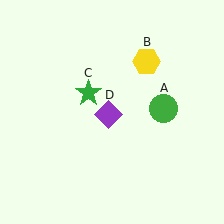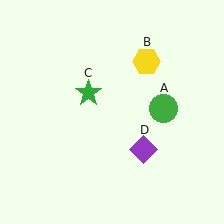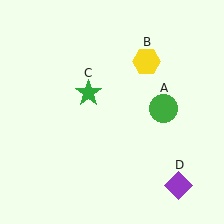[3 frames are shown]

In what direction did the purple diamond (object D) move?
The purple diamond (object D) moved down and to the right.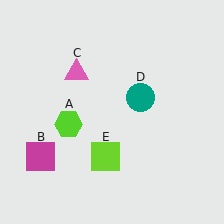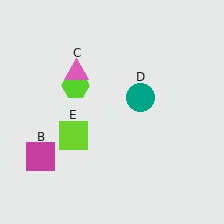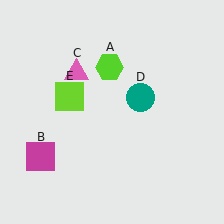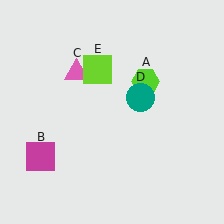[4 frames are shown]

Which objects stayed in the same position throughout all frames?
Magenta square (object B) and pink triangle (object C) and teal circle (object D) remained stationary.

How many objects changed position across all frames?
2 objects changed position: lime hexagon (object A), lime square (object E).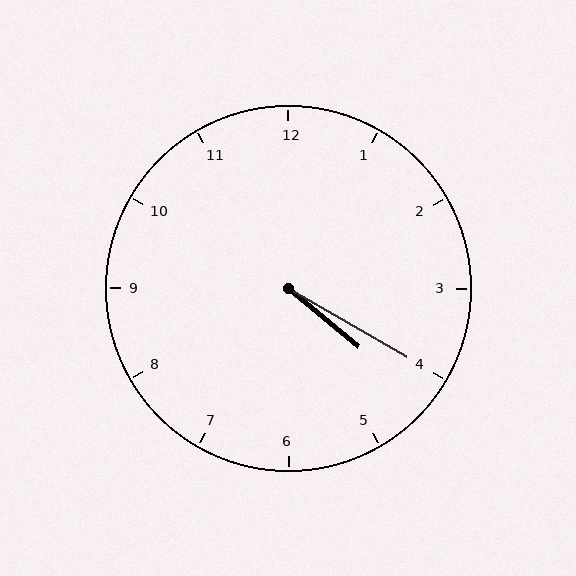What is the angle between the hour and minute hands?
Approximately 10 degrees.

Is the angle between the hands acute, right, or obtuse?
It is acute.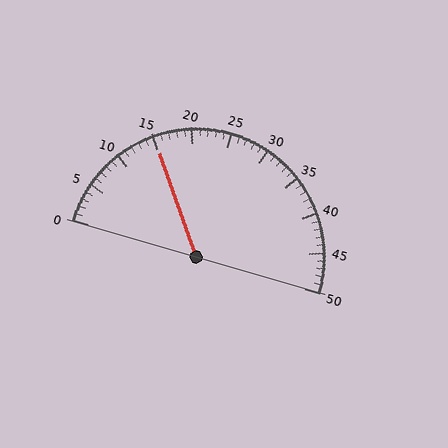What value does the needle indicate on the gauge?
The needle indicates approximately 15.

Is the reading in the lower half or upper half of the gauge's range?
The reading is in the lower half of the range (0 to 50).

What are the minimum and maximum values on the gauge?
The gauge ranges from 0 to 50.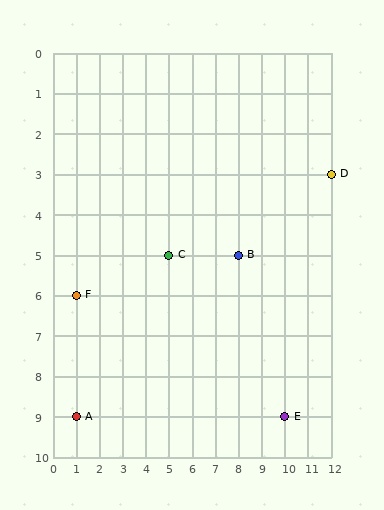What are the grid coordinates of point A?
Point A is at grid coordinates (1, 9).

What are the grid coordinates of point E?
Point E is at grid coordinates (10, 9).